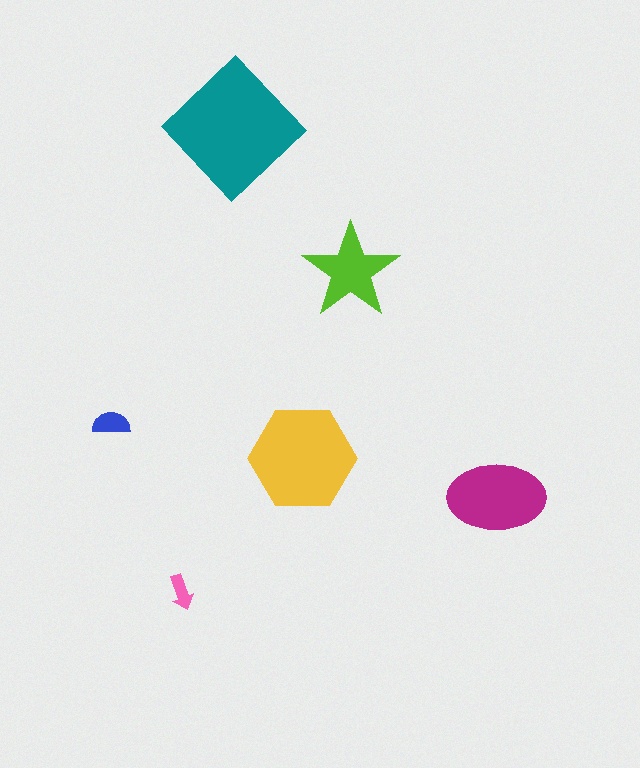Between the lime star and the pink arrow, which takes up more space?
The lime star.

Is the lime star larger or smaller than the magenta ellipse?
Smaller.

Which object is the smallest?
The pink arrow.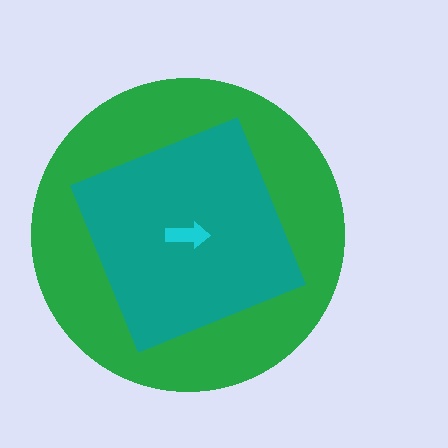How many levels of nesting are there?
3.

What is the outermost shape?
The green circle.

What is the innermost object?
The cyan arrow.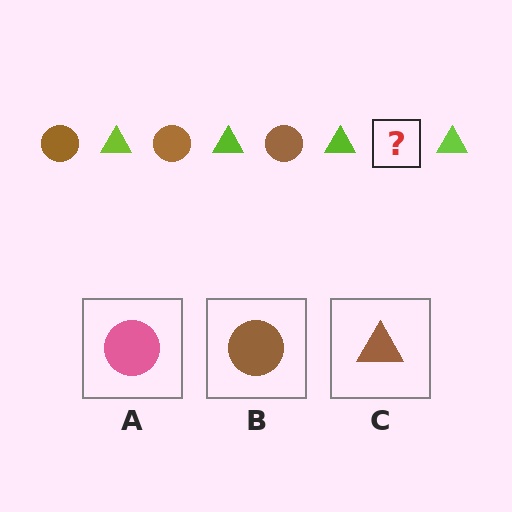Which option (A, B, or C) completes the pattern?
B.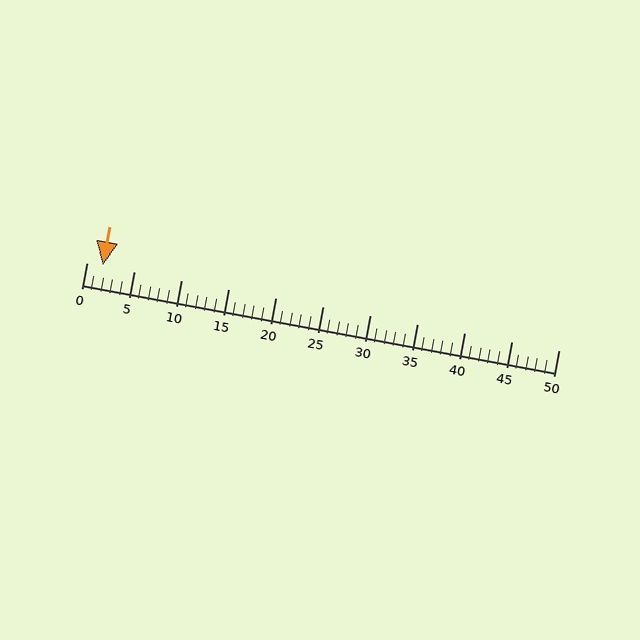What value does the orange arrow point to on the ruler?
The orange arrow points to approximately 2.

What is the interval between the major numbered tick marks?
The major tick marks are spaced 5 units apart.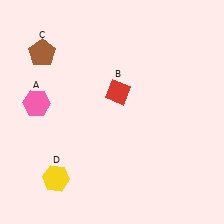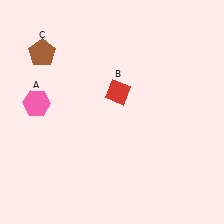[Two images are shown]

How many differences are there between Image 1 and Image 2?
There is 1 difference between the two images.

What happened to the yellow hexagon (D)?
The yellow hexagon (D) was removed in Image 2. It was in the bottom-left area of Image 1.